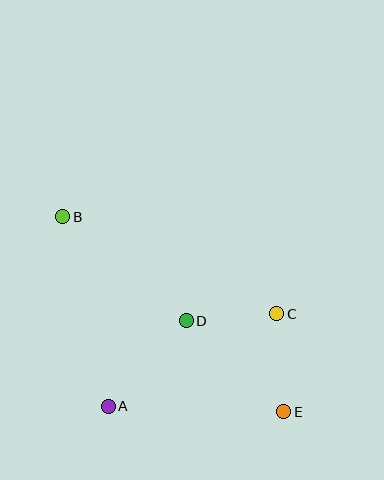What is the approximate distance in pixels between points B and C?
The distance between B and C is approximately 235 pixels.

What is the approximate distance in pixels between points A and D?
The distance between A and D is approximately 115 pixels.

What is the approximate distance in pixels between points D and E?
The distance between D and E is approximately 133 pixels.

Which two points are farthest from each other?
Points B and E are farthest from each other.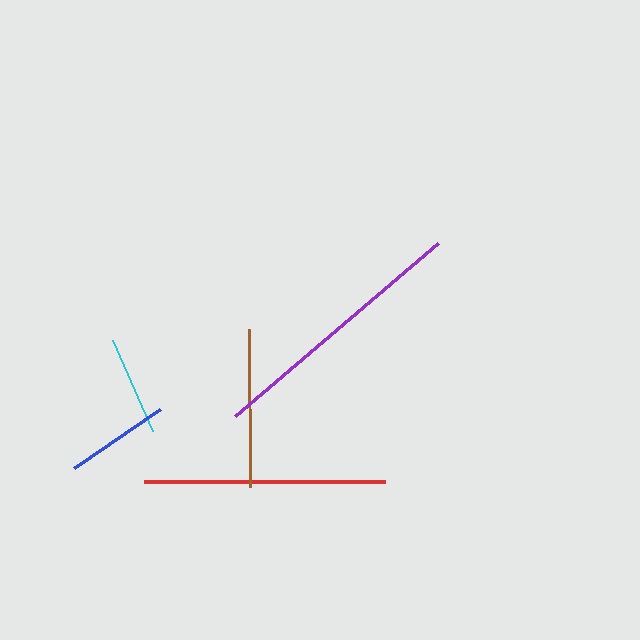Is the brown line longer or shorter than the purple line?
The purple line is longer than the brown line.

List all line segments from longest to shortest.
From longest to shortest: purple, red, brown, blue, cyan.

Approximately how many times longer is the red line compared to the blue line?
The red line is approximately 2.3 times the length of the blue line.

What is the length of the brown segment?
The brown segment is approximately 158 pixels long.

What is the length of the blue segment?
The blue segment is approximately 104 pixels long.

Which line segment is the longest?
The purple line is the longest at approximately 267 pixels.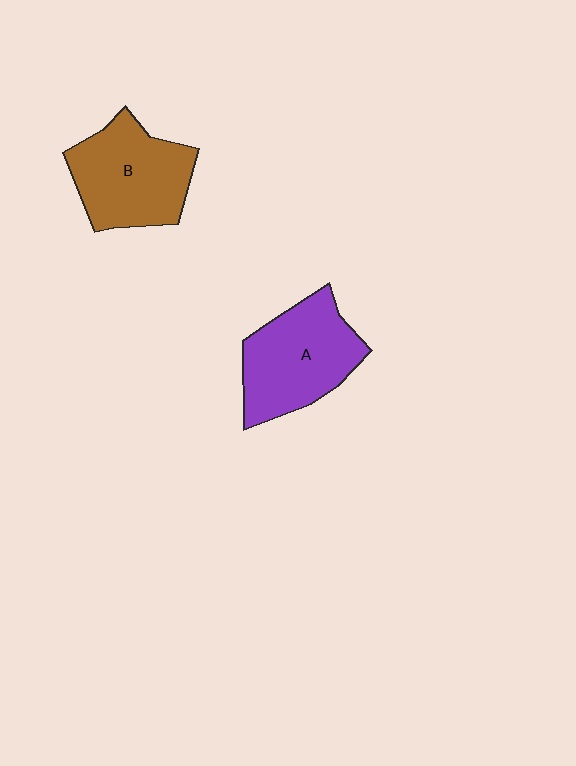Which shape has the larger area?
Shape A (purple).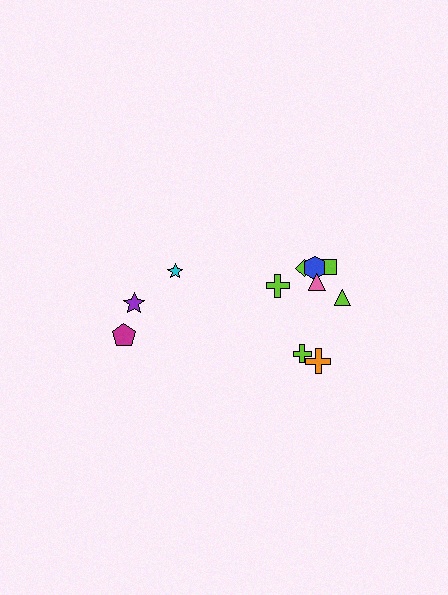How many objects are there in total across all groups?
There are 11 objects.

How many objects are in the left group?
There are 3 objects.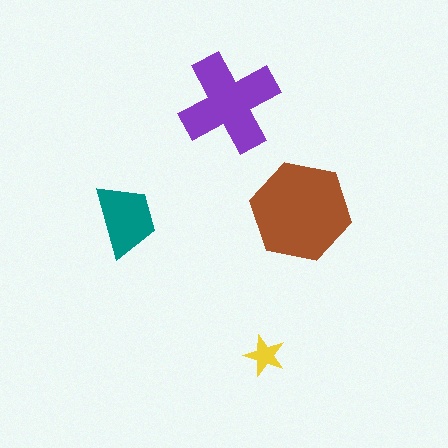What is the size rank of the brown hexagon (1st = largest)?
1st.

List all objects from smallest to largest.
The yellow star, the teal trapezoid, the purple cross, the brown hexagon.